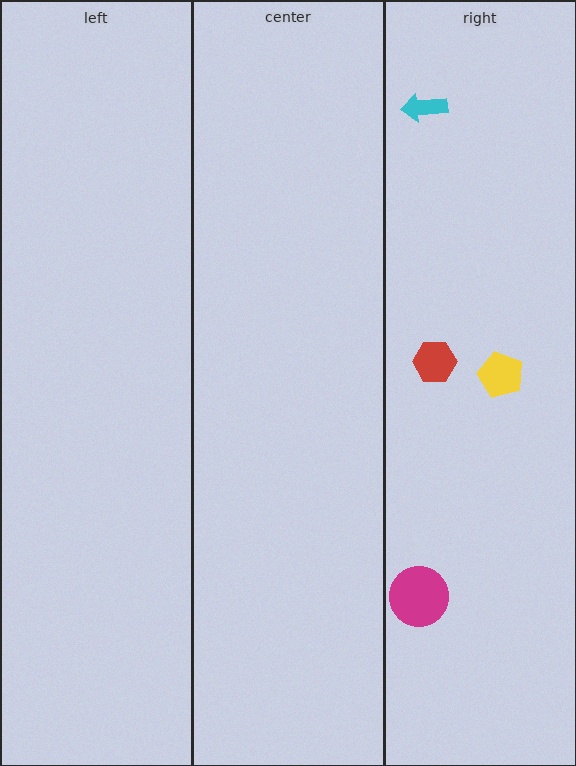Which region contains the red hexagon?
The right region.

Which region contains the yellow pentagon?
The right region.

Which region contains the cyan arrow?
The right region.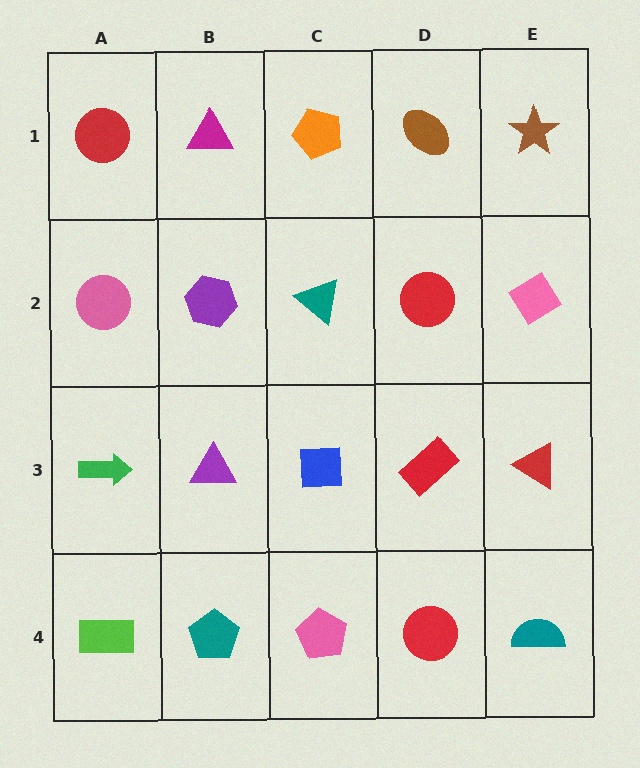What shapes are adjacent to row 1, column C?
A teal triangle (row 2, column C), a magenta triangle (row 1, column B), a brown ellipse (row 1, column D).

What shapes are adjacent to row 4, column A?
A green arrow (row 3, column A), a teal pentagon (row 4, column B).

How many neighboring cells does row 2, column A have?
3.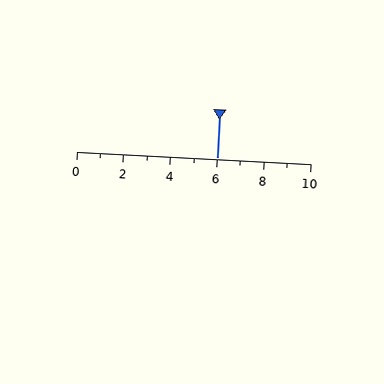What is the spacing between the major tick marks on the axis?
The major ticks are spaced 2 apart.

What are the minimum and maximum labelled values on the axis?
The axis runs from 0 to 10.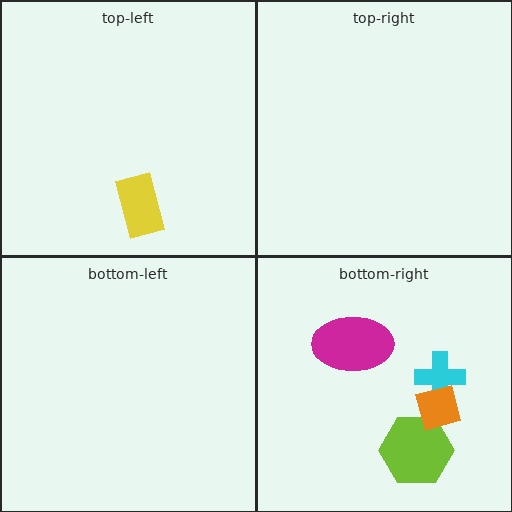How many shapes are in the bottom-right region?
4.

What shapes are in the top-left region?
The yellow rectangle.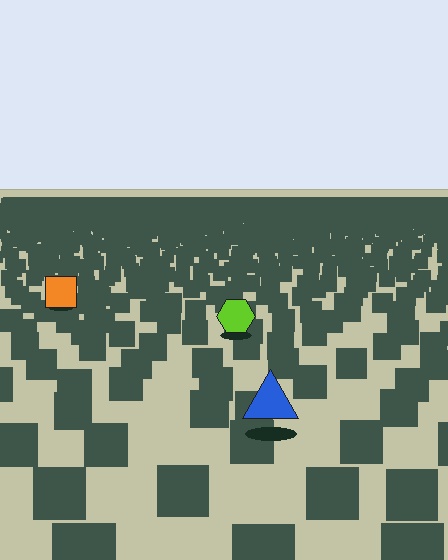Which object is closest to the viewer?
The blue triangle is closest. The texture marks near it are larger and more spread out.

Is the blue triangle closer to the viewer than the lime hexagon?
Yes. The blue triangle is closer — you can tell from the texture gradient: the ground texture is coarser near it.